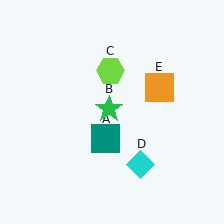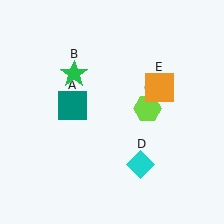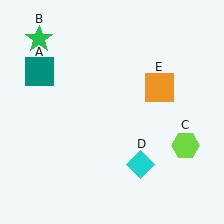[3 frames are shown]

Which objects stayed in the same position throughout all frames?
Cyan diamond (object D) and orange square (object E) remained stationary.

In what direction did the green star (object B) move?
The green star (object B) moved up and to the left.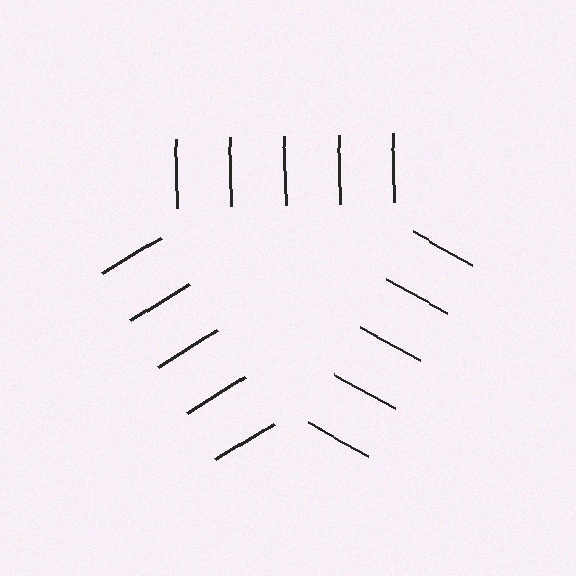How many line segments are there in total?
15 — 5 along each of the 3 edges.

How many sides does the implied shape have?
3 sides — the line-ends trace a triangle.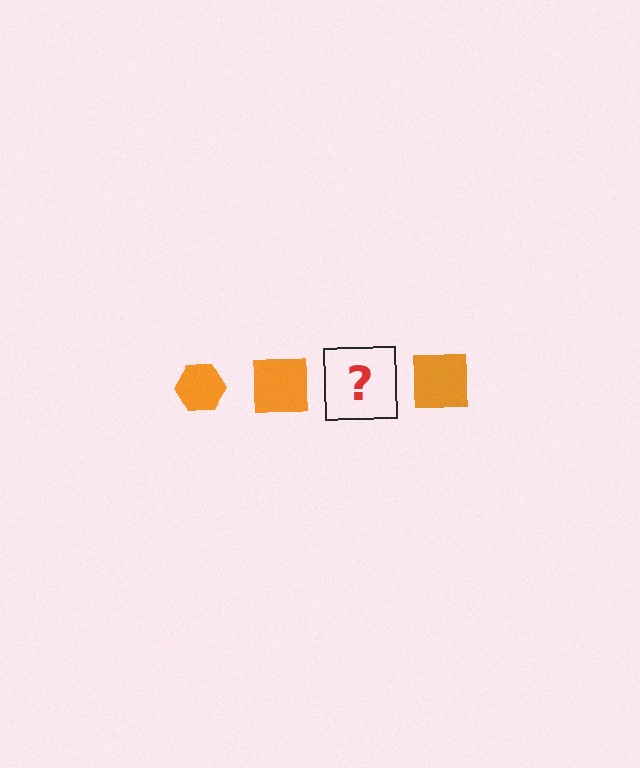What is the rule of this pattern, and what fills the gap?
The rule is that the pattern cycles through hexagon, square shapes in orange. The gap should be filled with an orange hexagon.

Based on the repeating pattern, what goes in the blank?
The blank should be an orange hexagon.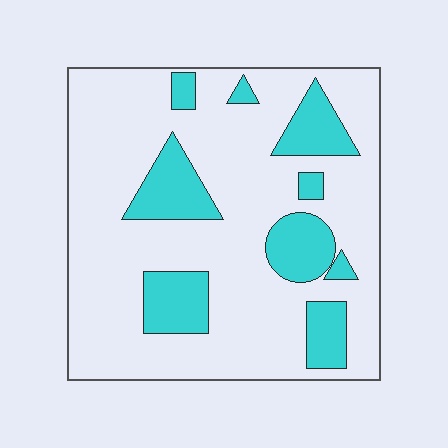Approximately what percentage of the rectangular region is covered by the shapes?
Approximately 20%.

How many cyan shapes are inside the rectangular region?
9.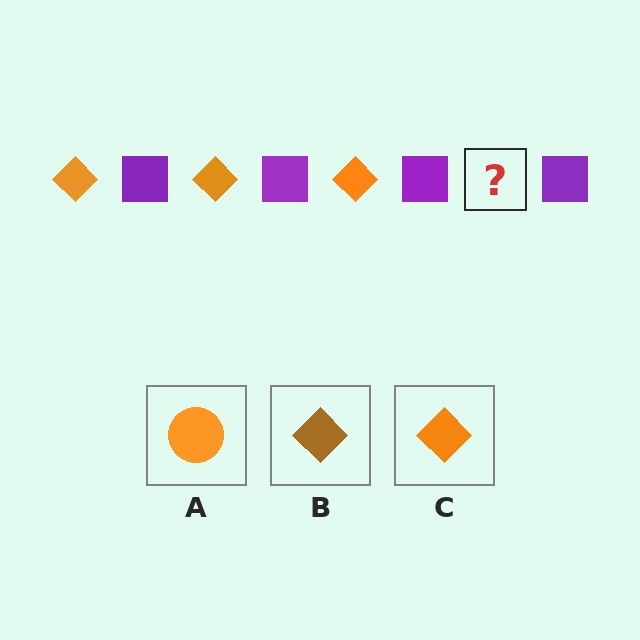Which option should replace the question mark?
Option C.